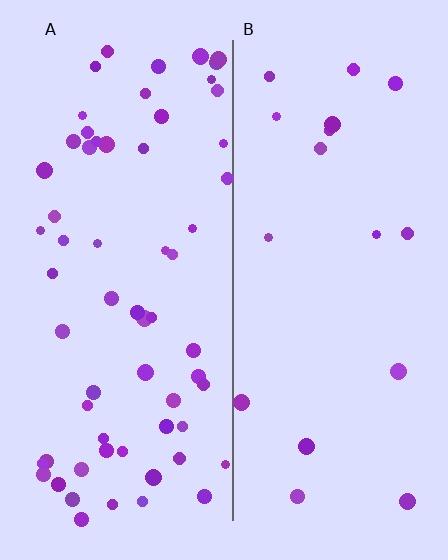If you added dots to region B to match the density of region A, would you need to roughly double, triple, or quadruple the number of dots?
Approximately triple.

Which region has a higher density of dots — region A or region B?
A (the left).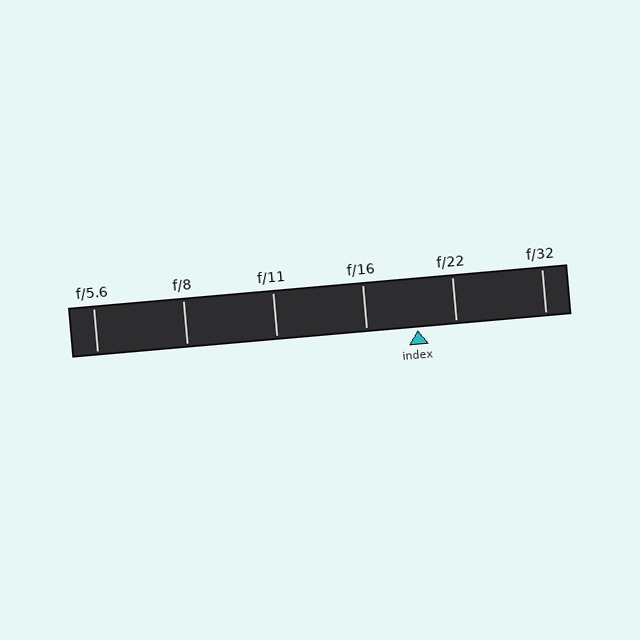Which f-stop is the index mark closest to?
The index mark is closest to f/22.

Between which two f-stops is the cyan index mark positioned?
The index mark is between f/16 and f/22.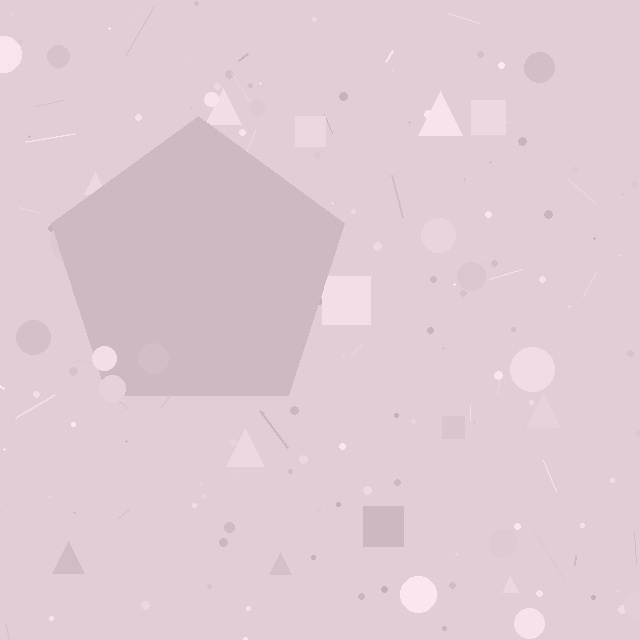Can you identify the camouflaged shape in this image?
The camouflaged shape is a pentagon.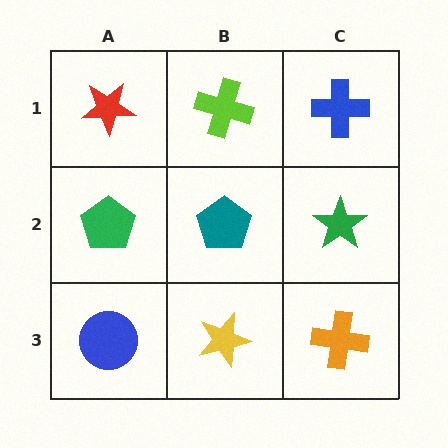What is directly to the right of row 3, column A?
A yellow star.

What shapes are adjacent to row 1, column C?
A green star (row 2, column C), a lime cross (row 1, column B).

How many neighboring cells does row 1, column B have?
3.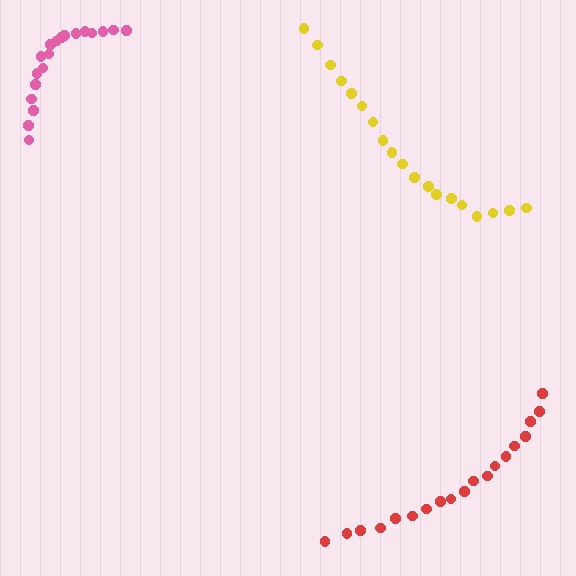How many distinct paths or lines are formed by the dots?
There are 3 distinct paths.